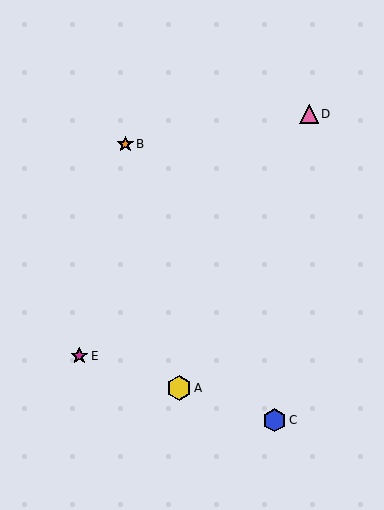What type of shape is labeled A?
Shape A is a yellow hexagon.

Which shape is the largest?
The yellow hexagon (labeled A) is the largest.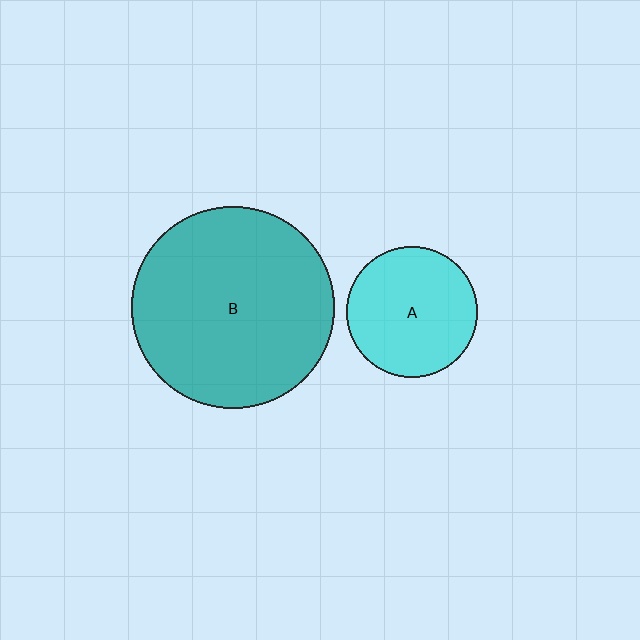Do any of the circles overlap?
No, none of the circles overlap.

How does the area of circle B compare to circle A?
Approximately 2.4 times.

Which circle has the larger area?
Circle B (teal).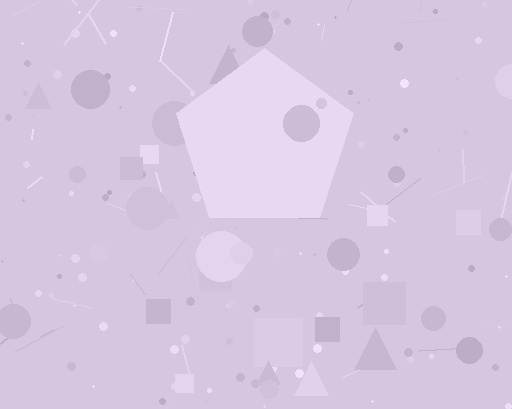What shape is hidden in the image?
A pentagon is hidden in the image.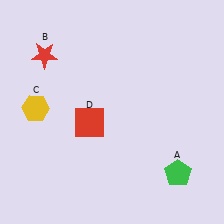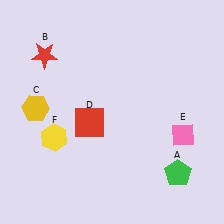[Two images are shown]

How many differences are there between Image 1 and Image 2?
There are 2 differences between the two images.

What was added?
A pink diamond (E), a yellow hexagon (F) were added in Image 2.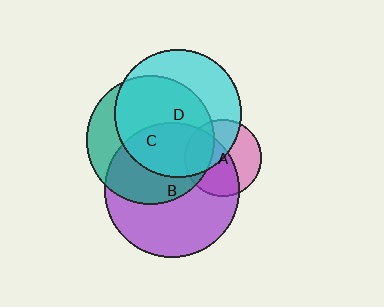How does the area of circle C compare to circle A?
Approximately 2.8 times.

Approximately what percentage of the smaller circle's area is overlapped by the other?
Approximately 50%.